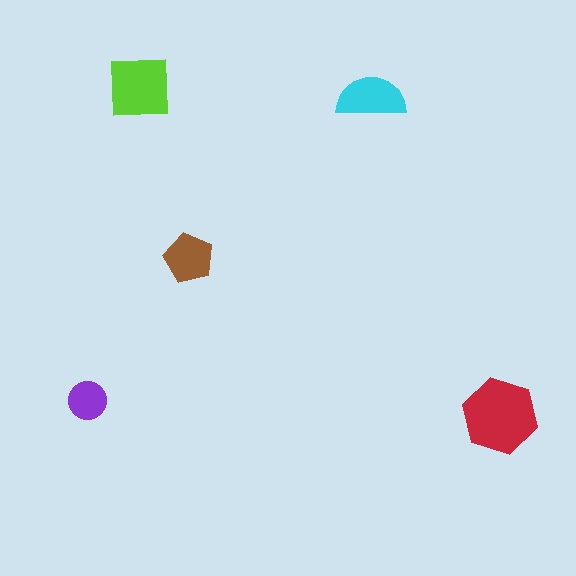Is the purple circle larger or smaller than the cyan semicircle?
Smaller.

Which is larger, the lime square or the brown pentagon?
The lime square.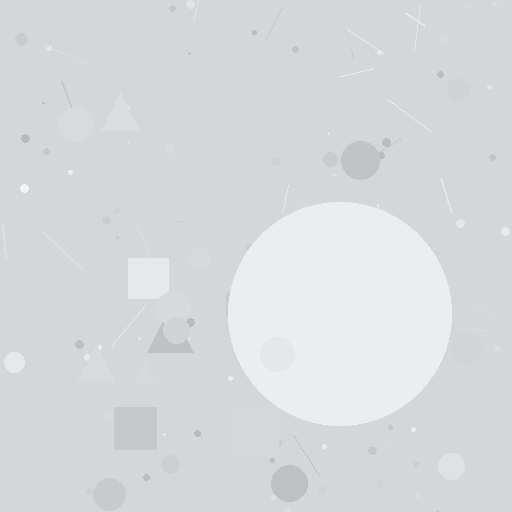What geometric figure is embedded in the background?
A circle is embedded in the background.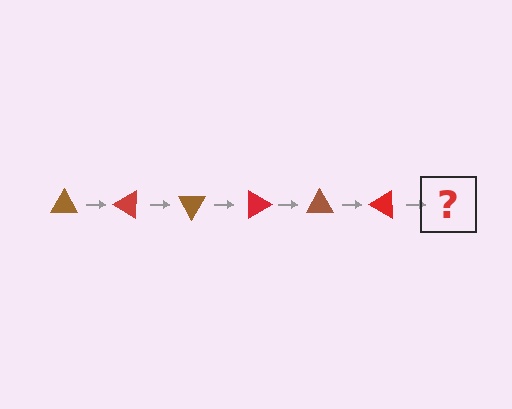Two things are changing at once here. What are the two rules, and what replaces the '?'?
The two rules are that it rotates 30 degrees each step and the color cycles through brown and red. The '?' should be a brown triangle, rotated 180 degrees from the start.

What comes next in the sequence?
The next element should be a brown triangle, rotated 180 degrees from the start.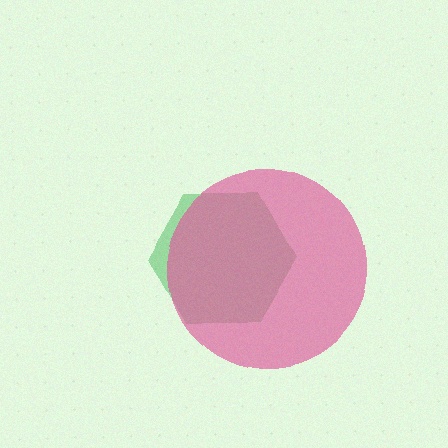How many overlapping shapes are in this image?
There are 2 overlapping shapes in the image.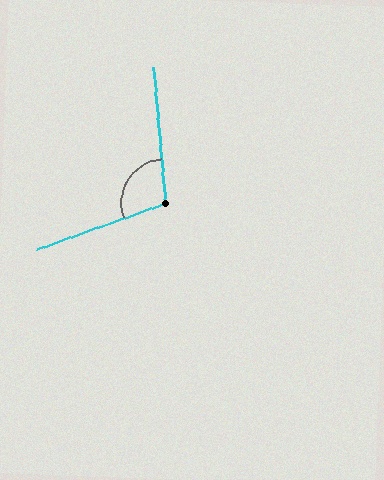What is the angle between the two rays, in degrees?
Approximately 105 degrees.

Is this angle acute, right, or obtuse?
It is obtuse.